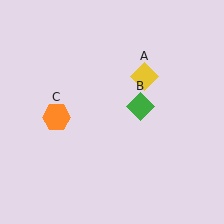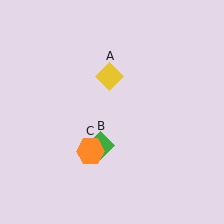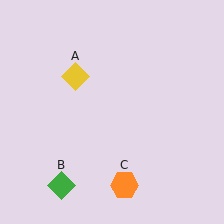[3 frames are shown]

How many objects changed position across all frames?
3 objects changed position: yellow diamond (object A), green diamond (object B), orange hexagon (object C).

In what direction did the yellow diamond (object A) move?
The yellow diamond (object A) moved left.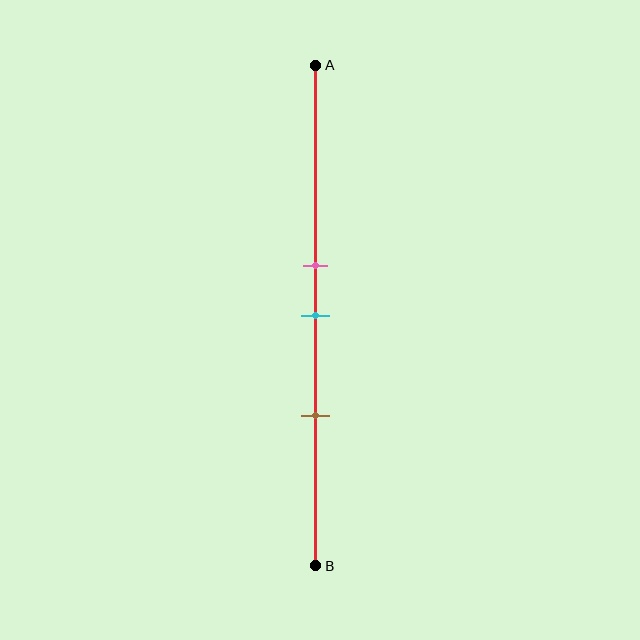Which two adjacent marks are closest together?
The pink and cyan marks are the closest adjacent pair.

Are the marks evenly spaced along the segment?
Yes, the marks are approximately evenly spaced.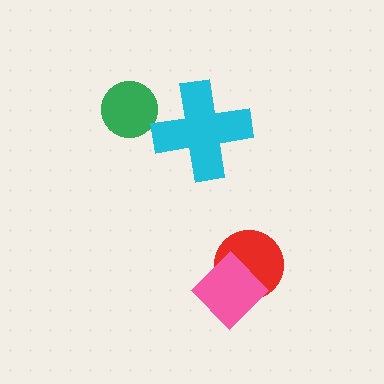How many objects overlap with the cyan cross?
0 objects overlap with the cyan cross.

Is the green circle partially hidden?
No, no other shape covers it.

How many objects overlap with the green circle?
0 objects overlap with the green circle.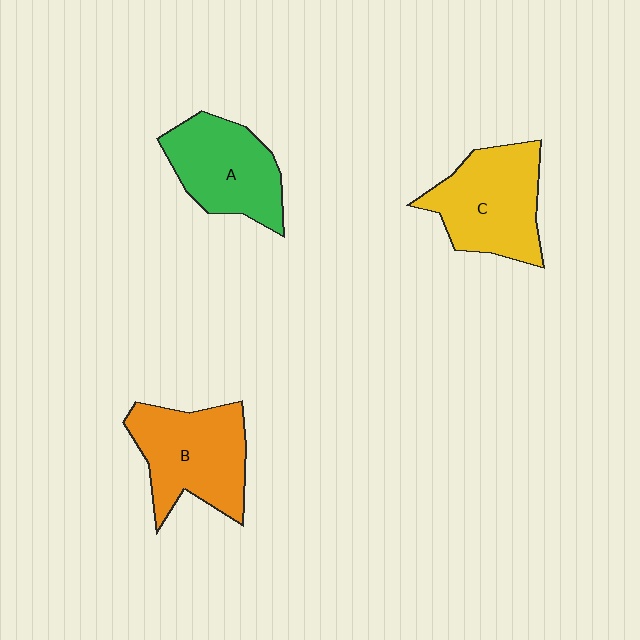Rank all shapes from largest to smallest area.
From largest to smallest: B (orange), C (yellow), A (green).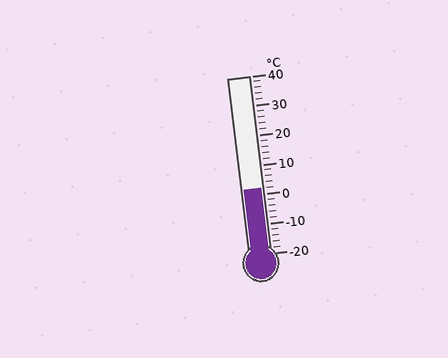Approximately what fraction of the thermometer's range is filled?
The thermometer is filled to approximately 35% of its range.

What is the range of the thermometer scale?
The thermometer scale ranges from -20°C to 40°C.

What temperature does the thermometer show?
The thermometer shows approximately 2°C.